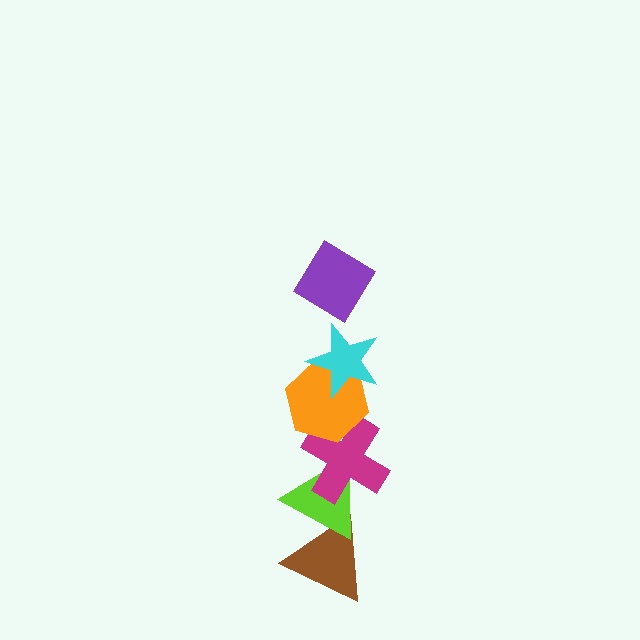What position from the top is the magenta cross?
The magenta cross is 4th from the top.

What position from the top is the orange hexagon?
The orange hexagon is 3rd from the top.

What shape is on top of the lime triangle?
The magenta cross is on top of the lime triangle.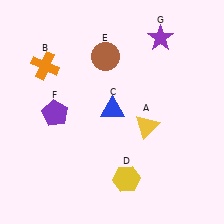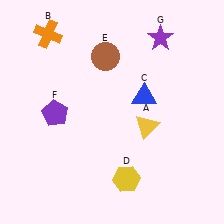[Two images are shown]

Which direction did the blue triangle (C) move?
The blue triangle (C) moved right.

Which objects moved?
The objects that moved are: the orange cross (B), the blue triangle (C).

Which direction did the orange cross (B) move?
The orange cross (B) moved up.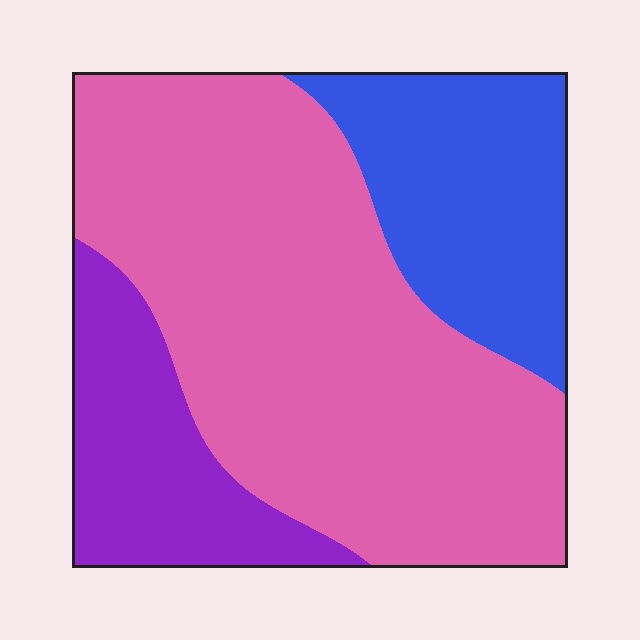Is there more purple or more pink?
Pink.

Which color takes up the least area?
Purple, at roughly 20%.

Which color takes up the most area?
Pink, at roughly 60%.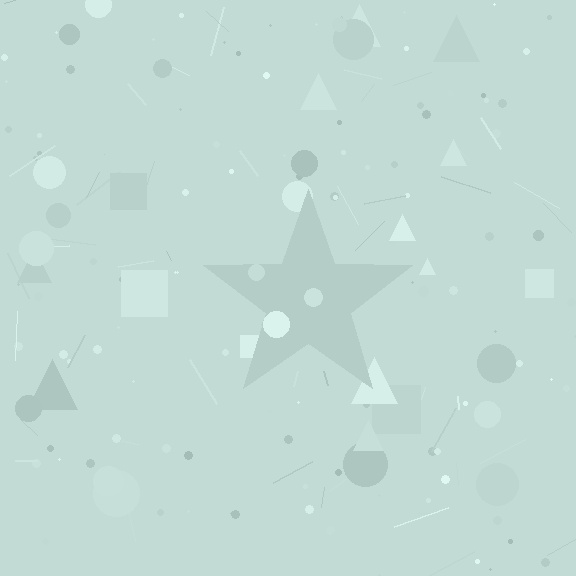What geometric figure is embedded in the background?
A star is embedded in the background.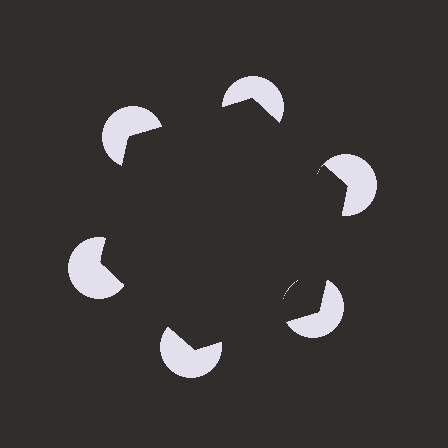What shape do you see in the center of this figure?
An illusory hexagon — its edges are inferred from the aligned wedge cuts in the pac-man discs, not physically drawn.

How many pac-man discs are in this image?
There are 6 — one at each vertex of the illusory hexagon.